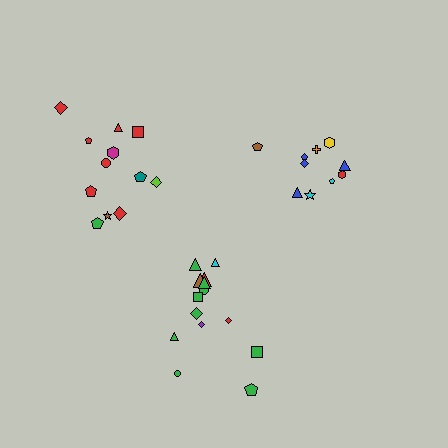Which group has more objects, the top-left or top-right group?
The top-left group.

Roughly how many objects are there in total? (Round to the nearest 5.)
Roughly 35 objects in total.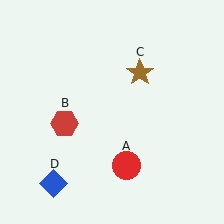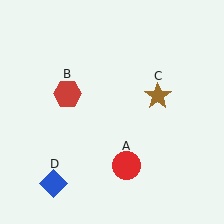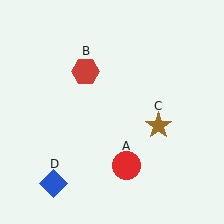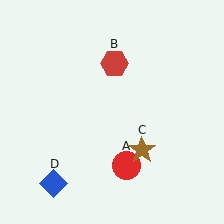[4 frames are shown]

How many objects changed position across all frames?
2 objects changed position: red hexagon (object B), brown star (object C).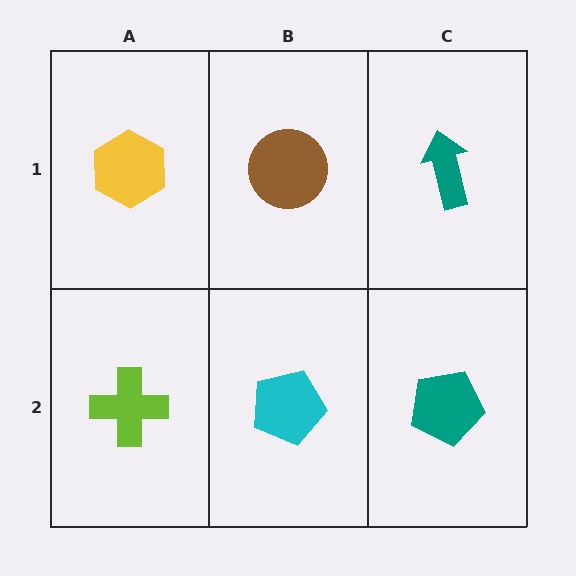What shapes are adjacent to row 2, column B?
A brown circle (row 1, column B), a lime cross (row 2, column A), a teal pentagon (row 2, column C).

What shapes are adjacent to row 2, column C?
A teal arrow (row 1, column C), a cyan pentagon (row 2, column B).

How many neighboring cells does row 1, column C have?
2.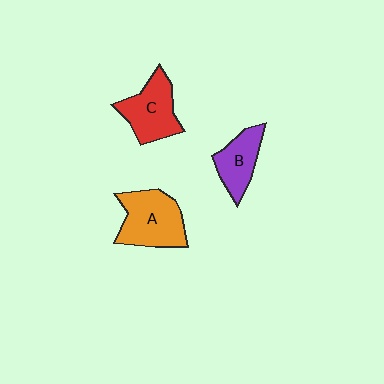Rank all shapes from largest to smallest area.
From largest to smallest: A (orange), C (red), B (purple).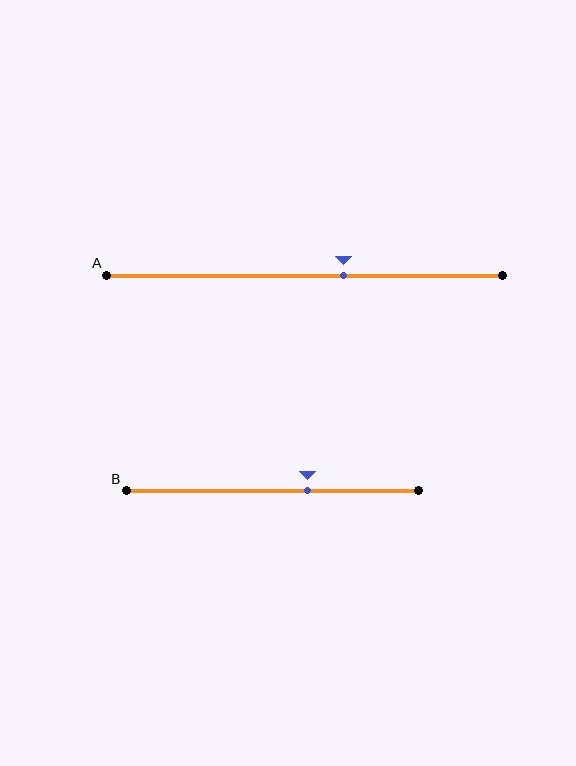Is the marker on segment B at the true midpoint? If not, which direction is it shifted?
No, the marker on segment B is shifted to the right by about 12% of the segment length.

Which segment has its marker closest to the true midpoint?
Segment A has its marker closest to the true midpoint.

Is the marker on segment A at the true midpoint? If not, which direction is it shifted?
No, the marker on segment A is shifted to the right by about 10% of the segment length.